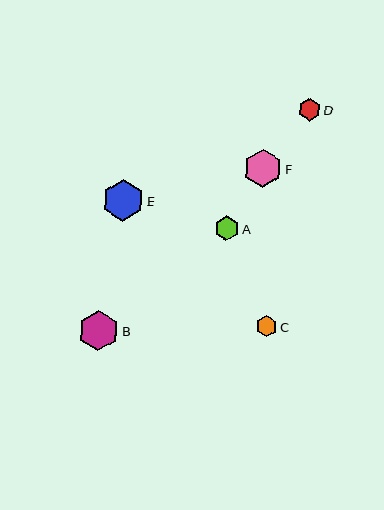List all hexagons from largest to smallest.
From largest to smallest: E, B, F, A, D, C.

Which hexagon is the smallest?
Hexagon C is the smallest with a size of approximately 21 pixels.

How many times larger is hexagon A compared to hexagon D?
Hexagon A is approximately 1.1 times the size of hexagon D.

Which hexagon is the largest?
Hexagon E is the largest with a size of approximately 41 pixels.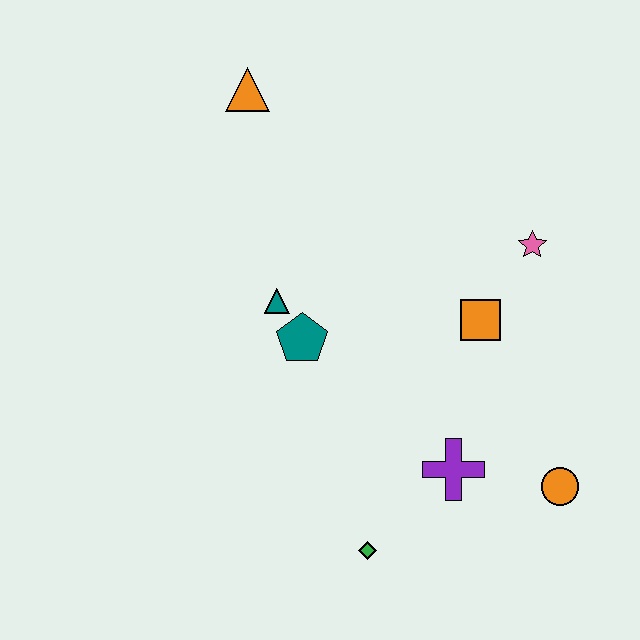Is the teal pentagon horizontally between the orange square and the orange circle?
No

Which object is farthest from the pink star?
The green diamond is farthest from the pink star.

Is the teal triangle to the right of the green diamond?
No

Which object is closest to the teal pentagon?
The teal triangle is closest to the teal pentagon.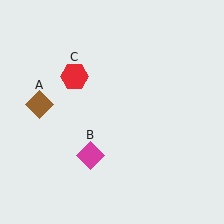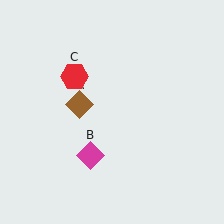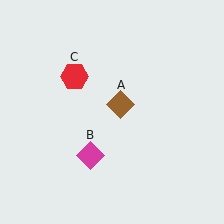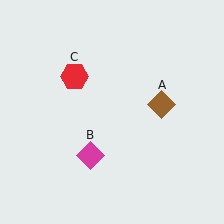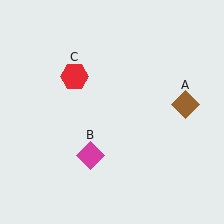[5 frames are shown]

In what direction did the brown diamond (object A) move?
The brown diamond (object A) moved right.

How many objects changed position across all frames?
1 object changed position: brown diamond (object A).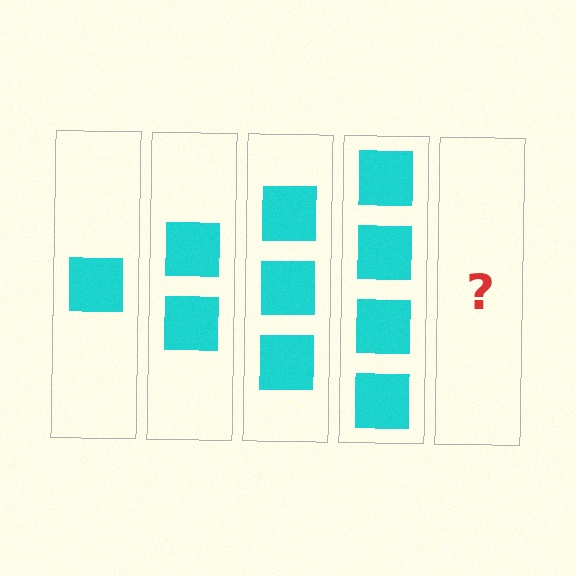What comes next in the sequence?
The next element should be 5 squares.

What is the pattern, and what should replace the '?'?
The pattern is that each step adds one more square. The '?' should be 5 squares.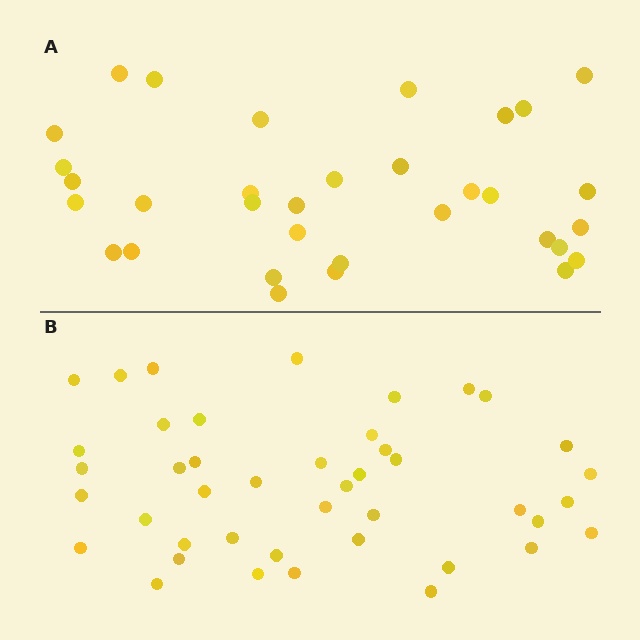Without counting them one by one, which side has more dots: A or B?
Region B (the bottom region) has more dots.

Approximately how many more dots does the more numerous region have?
Region B has roughly 10 or so more dots than region A.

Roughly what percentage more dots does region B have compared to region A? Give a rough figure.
About 30% more.